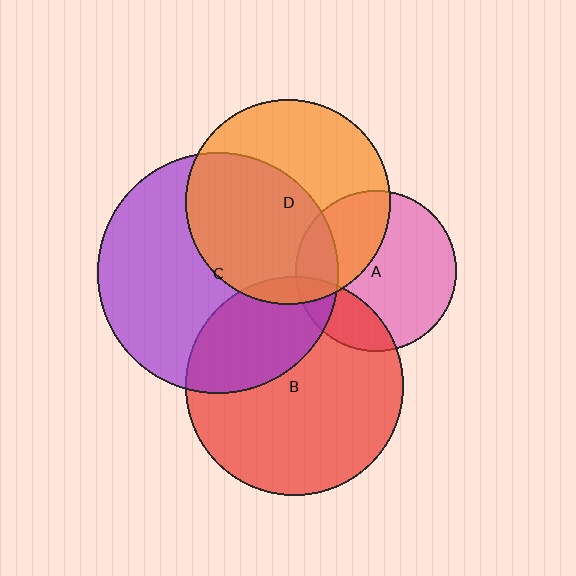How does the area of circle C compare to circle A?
Approximately 2.2 times.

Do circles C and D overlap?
Yes.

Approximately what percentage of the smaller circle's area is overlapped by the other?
Approximately 50%.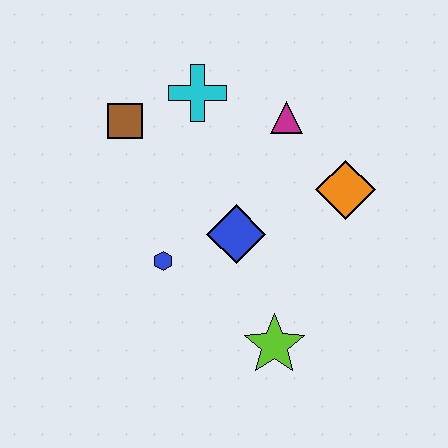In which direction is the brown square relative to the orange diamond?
The brown square is to the left of the orange diamond.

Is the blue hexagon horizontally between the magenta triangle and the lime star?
No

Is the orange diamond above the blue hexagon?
Yes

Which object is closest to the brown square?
The cyan cross is closest to the brown square.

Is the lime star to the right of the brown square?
Yes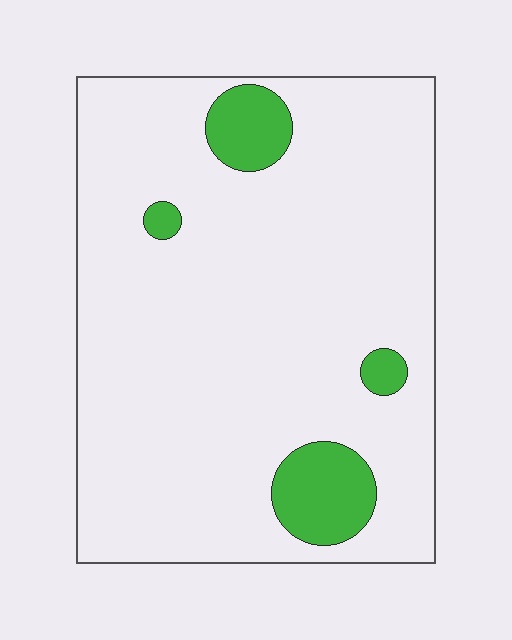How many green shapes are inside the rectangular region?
4.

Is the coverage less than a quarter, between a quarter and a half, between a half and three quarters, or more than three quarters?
Less than a quarter.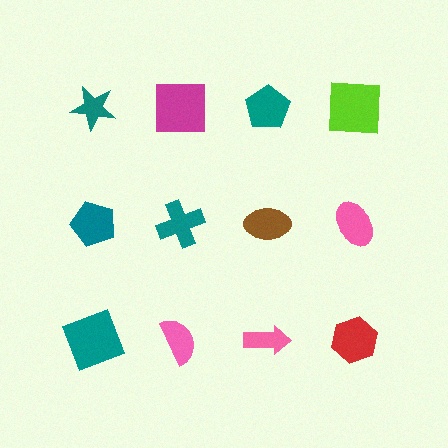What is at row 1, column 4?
A lime square.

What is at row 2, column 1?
A teal pentagon.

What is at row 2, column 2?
A teal cross.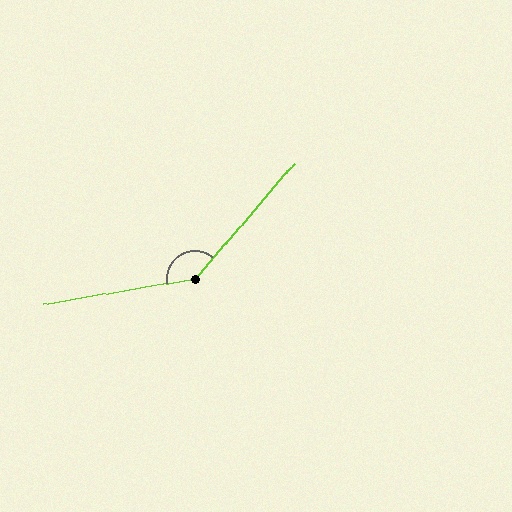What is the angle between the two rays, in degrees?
Approximately 141 degrees.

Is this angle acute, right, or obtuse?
It is obtuse.